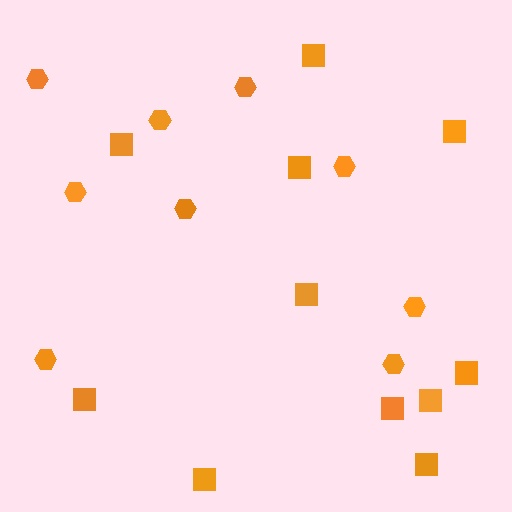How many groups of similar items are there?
There are 2 groups: one group of hexagons (9) and one group of squares (11).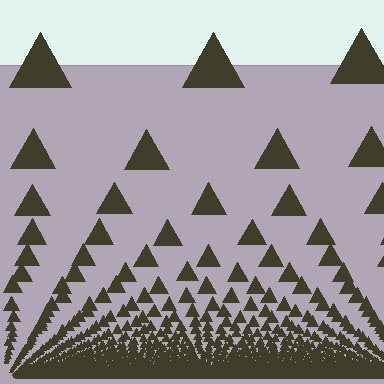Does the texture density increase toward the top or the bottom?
Density increases toward the bottom.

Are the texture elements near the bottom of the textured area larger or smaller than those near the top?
Smaller. The gradient is inverted — elements near the bottom are smaller and denser.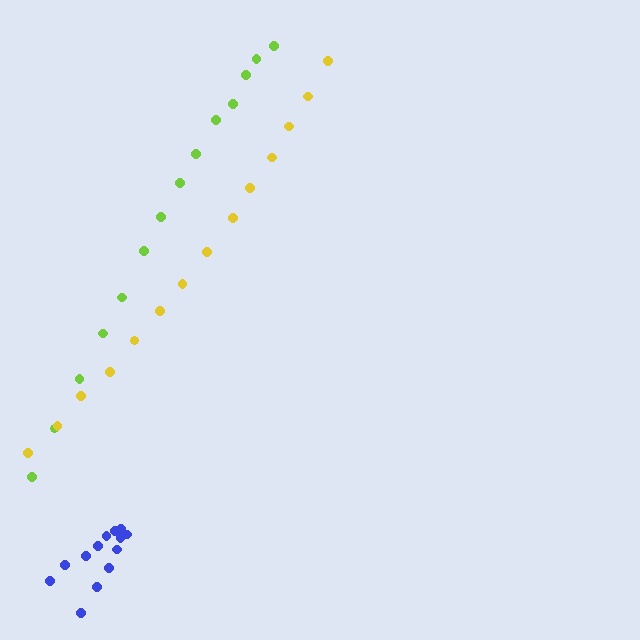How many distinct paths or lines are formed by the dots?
There are 3 distinct paths.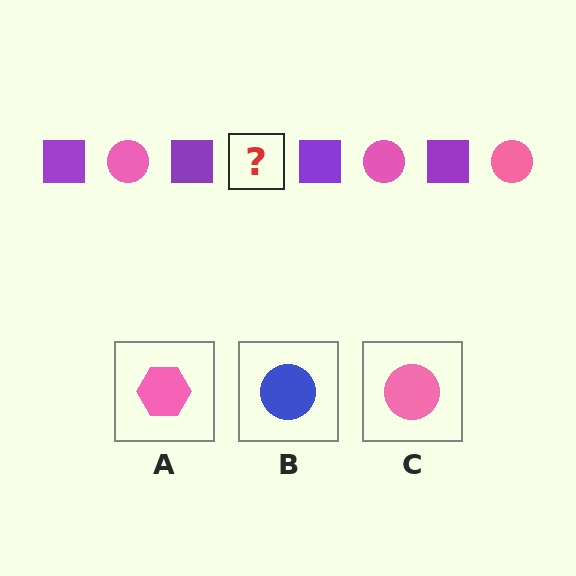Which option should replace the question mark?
Option C.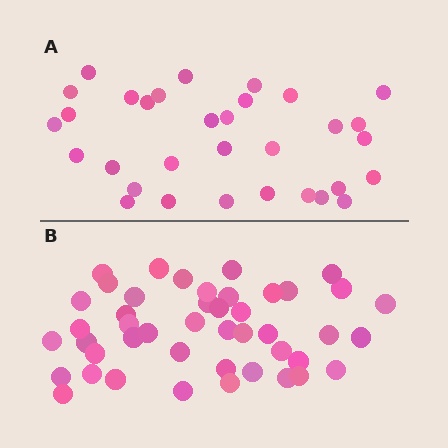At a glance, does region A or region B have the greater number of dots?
Region B (the bottom region) has more dots.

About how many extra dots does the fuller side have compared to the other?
Region B has approximately 15 more dots than region A.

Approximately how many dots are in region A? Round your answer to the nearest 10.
About 30 dots. (The exact count is 32, which rounds to 30.)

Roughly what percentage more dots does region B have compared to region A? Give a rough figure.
About 40% more.